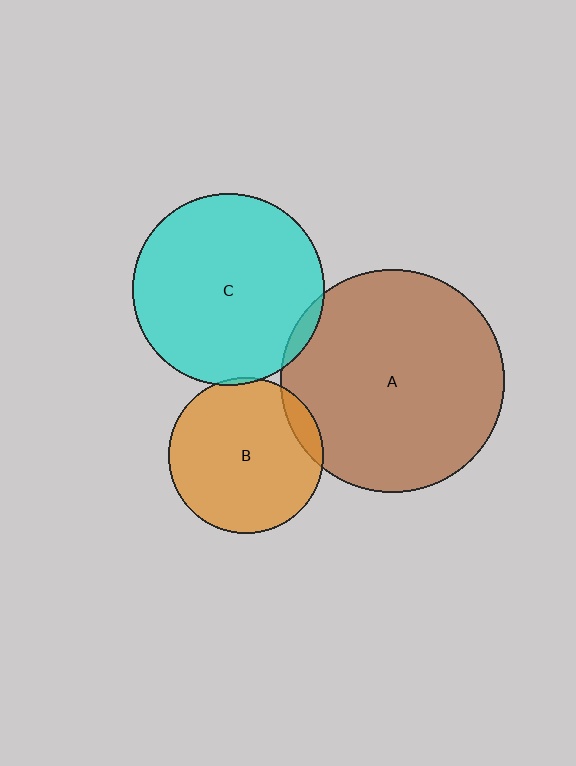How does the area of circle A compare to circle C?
Approximately 1.4 times.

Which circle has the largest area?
Circle A (brown).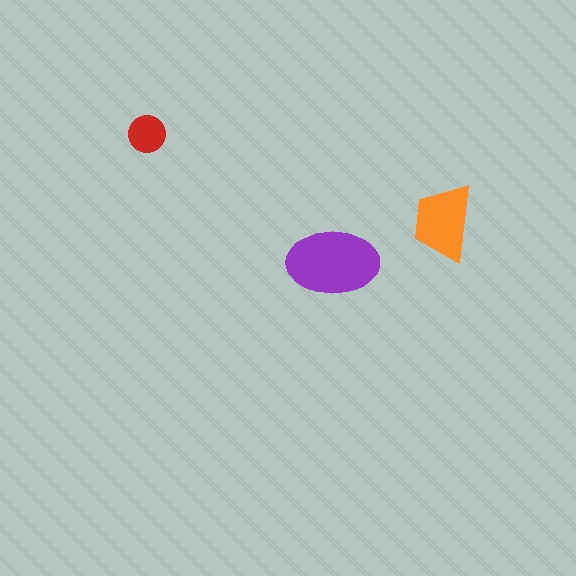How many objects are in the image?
There are 3 objects in the image.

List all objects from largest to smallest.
The purple ellipse, the orange trapezoid, the red circle.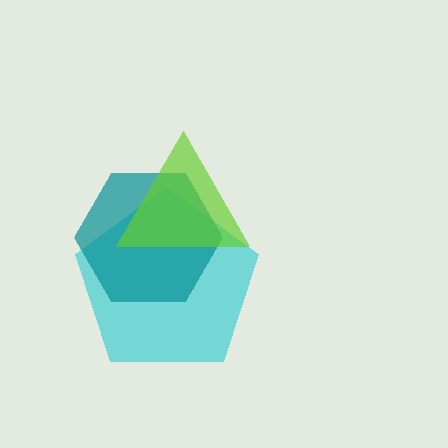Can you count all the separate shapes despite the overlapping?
Yes, there are 3 separate shapes.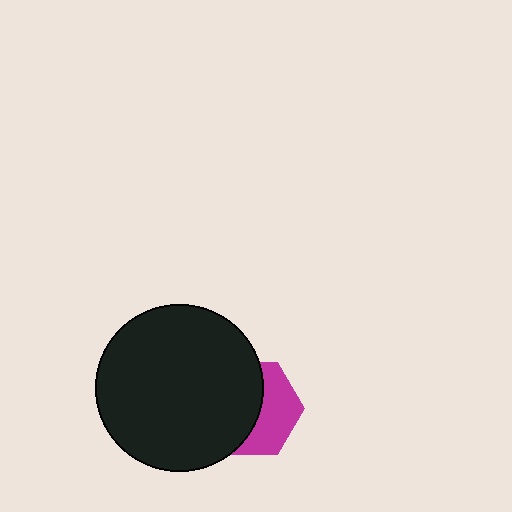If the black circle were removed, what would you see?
You would see the complete magenta hexagon.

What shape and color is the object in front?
The object in front is a black circle.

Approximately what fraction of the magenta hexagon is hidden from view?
Roughly 56% of the magenta hexagon is hidden behind the black circle.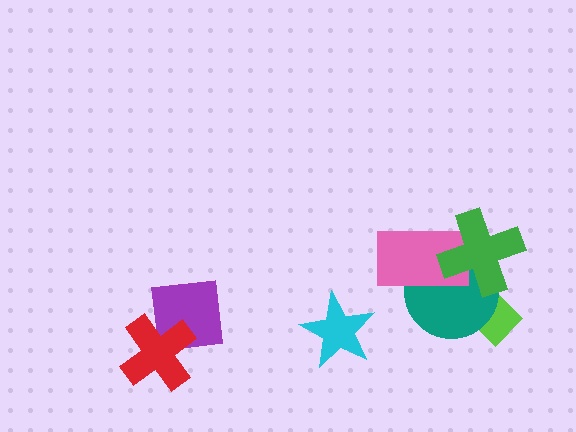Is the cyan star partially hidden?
No, no other shape covers it.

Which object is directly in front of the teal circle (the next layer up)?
The pink rectangle is directly in front of the teal circle.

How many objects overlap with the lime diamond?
1 object overlaps with the lime diamond.